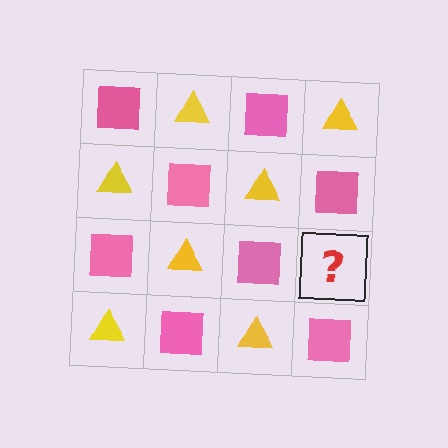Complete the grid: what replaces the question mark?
The question mark should be replaced with a yellow triangle.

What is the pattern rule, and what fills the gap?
The rule is that it alternates pink square and yellow triangle in a checkerboard pattern. The gap should be filled with a yellow triangle.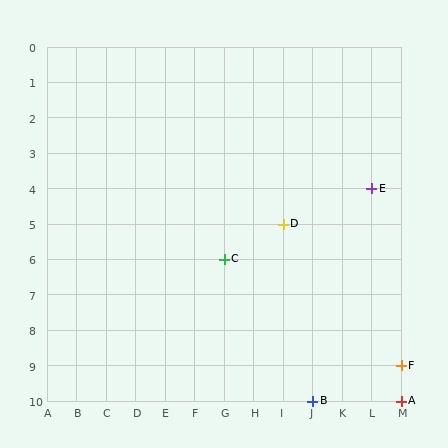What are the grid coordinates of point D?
Point D is at grid coordinates (I, 5).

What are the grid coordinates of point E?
Point E is at grid coordinates (L, 4).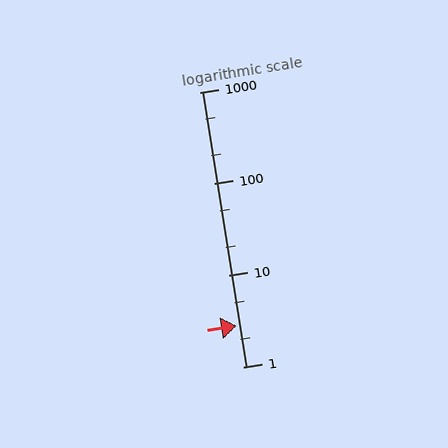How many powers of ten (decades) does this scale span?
The scale spans 3 decades, from 1 to 1000.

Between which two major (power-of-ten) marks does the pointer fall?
The pointer is between 1 and 10.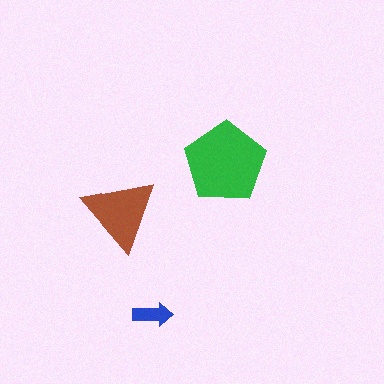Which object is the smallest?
The blue arrow.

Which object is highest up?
The green pentagon is topmost.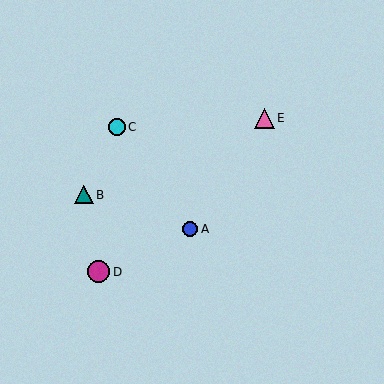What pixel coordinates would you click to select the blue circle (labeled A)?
Click at (191, 229) to select the blue circle A.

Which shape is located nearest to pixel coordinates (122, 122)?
The cyan circle (labeled C) at (117, 127) is nearest to that location.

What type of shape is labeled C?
Shape C is a cyan circle.